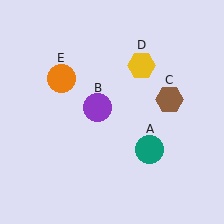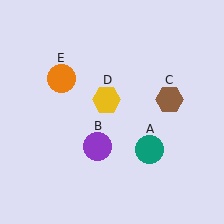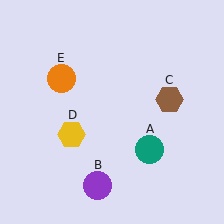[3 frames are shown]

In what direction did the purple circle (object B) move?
The purple circle (object B) moved down.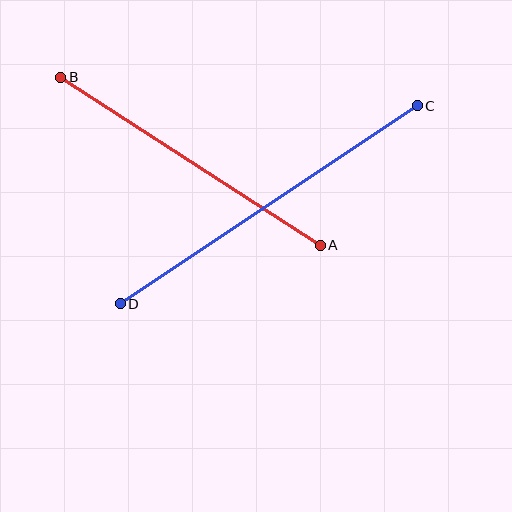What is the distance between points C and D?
The distance is approximately 357 pixels.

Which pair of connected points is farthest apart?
Points C and D are farthest apart.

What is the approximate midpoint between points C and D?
The midpoint is at approximately (269, 205) pixels.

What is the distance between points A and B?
The distance is approximately 309 pixels.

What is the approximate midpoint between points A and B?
The midpoint is at approximately (191, 161) pixels.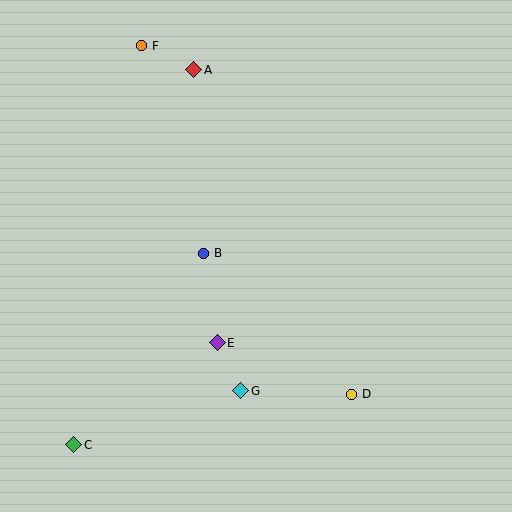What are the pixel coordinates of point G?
Point G is at (241, 391).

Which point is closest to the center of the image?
Point B at (204, 253) is closest to the center.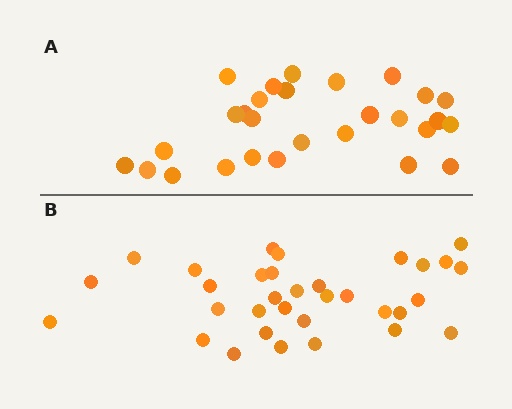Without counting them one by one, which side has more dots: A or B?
Region B (the bottom region) has more dots.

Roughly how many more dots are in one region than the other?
Region B has about 5 more dots than region A.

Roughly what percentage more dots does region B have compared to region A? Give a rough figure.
About 20% more.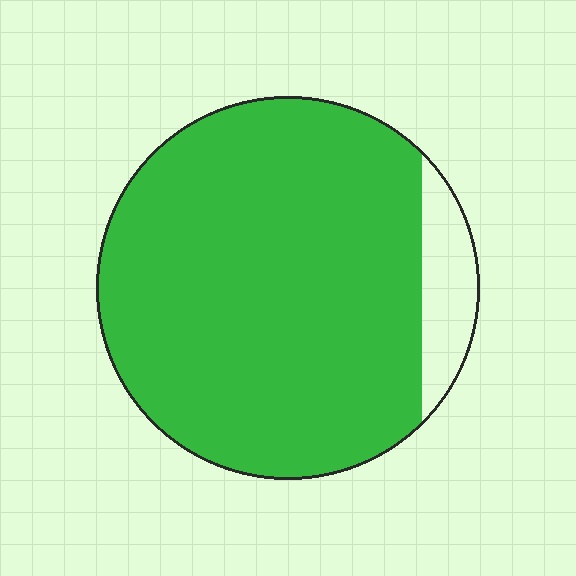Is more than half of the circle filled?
Yes.